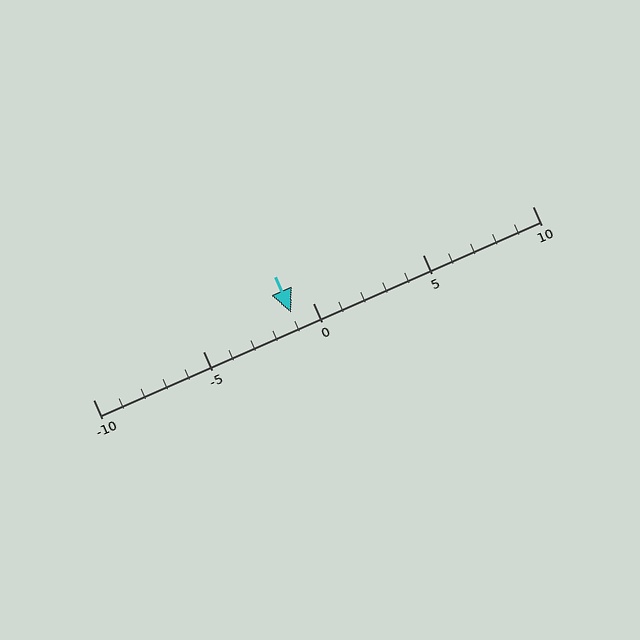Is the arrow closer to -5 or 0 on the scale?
The arrow is closer to 0.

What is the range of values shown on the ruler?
The ruler shows values from -10 to 10.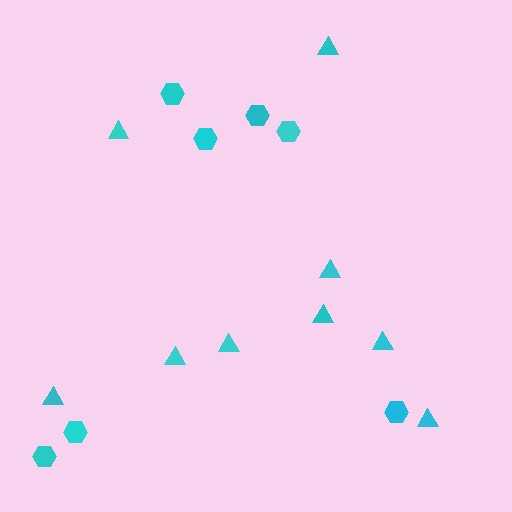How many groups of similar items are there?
There are 2 groups: one group of triangles (9) and one group of hexagons (7).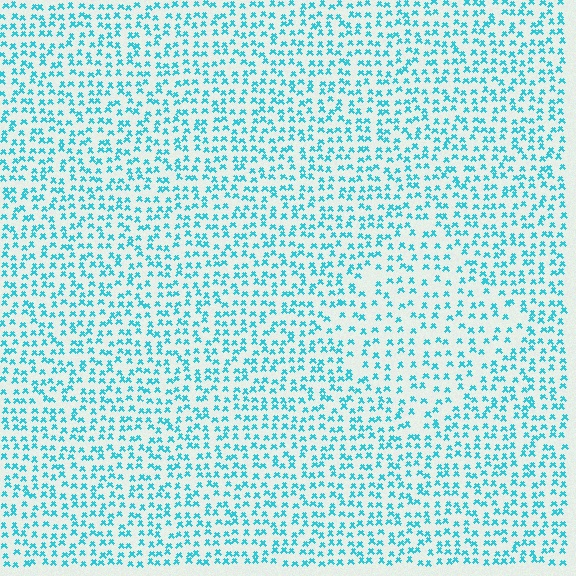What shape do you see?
I see a diamond.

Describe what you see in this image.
The image contains small cyan elements arranged at two different densities. A diamond-shaped region is visible where the elements are less densely packed than the surrounding area.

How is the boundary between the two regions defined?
The boundary is defined by a change in element density (approximately 1.5x ratio). All elements are the same color, size, and shape.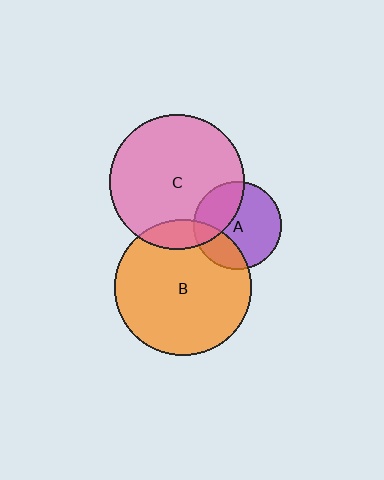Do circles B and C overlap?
Yes.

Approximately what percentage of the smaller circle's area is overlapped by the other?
Approximately 10%.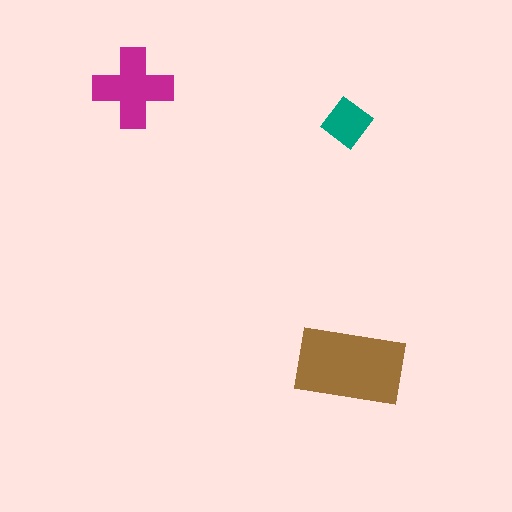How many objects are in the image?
There are 3 objects in the image.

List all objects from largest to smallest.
The brown rectangle, the magenta cross, the teal diamond.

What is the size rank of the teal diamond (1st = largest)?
3rd.